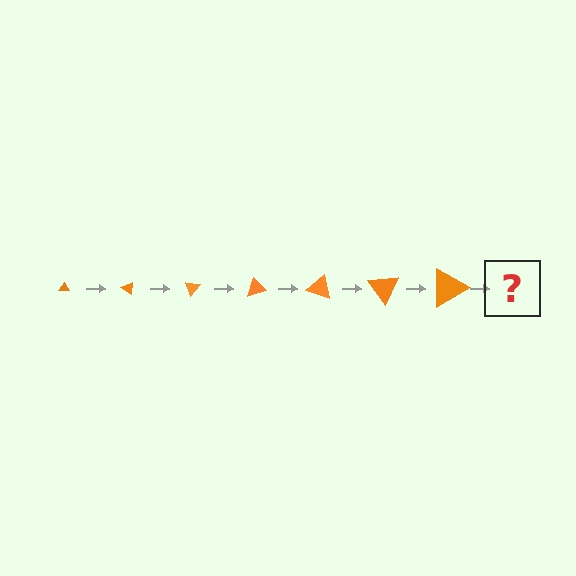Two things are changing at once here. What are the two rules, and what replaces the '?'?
The two rules are that the triangle grows larger each step and it rotates 35 degrees each step. The '?' should be a triangle, larger than the previous one and rotated 245 degrees from the start.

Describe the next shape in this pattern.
It should be a triangle, larger than the previous one and rotated 245 degrees from the start.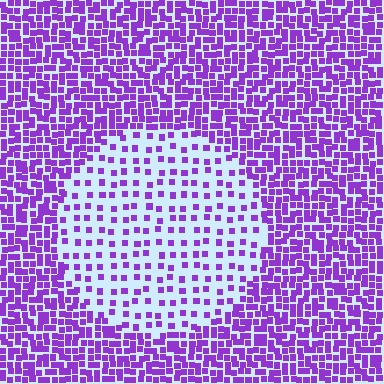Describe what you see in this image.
The image contains small purple elements arranged at two different densities. A circle-shaped region is visible where the elements are less densely packed than the surrounding area.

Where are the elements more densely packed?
The elements are more densely packed outside the circle boundary.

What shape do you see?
I see a circle.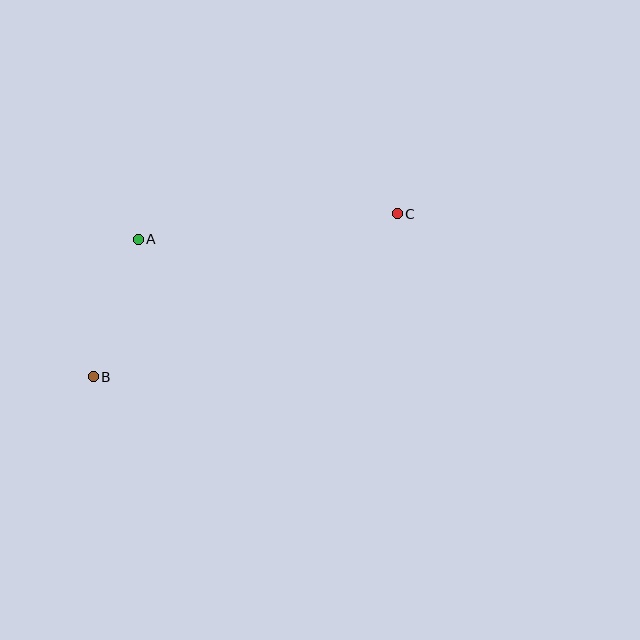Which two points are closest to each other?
Points A and B are closest to each other.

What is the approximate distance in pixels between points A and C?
The distance between A and C is approximately 260 pixels.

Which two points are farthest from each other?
Points B and C are farthest from each other.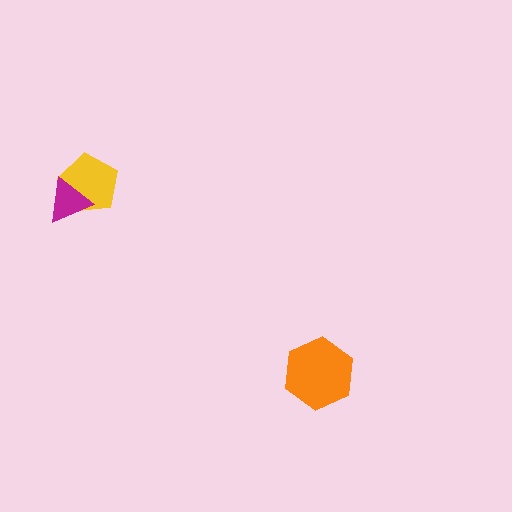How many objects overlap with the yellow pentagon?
1 object overlaps with the yellow pentagon.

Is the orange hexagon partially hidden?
No, no other shape covers it.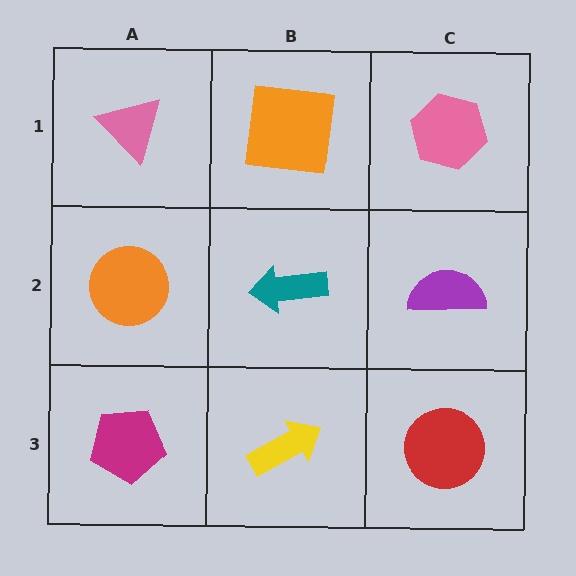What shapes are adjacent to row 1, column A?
An orange circle (row 2, column A), an orange square (row 1, column B).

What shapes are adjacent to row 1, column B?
A teal arrow (row 2, column B), a pink triangle (row 1, column A), a pink hexagon (row 1, column C).